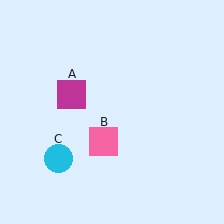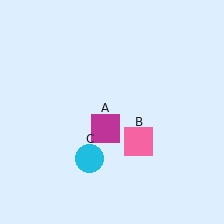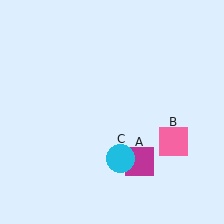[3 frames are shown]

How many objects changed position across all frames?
3 objects changed position: magenta square (object A), pink square (object B), cyan circle (object C).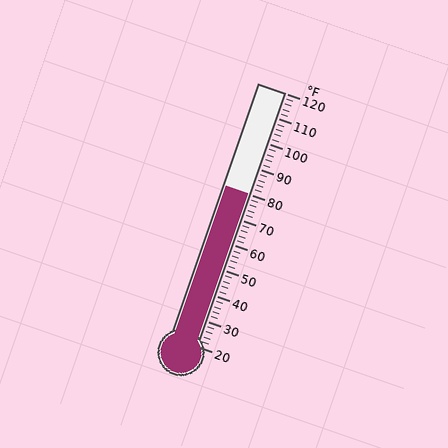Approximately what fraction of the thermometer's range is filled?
The thermometer is filled to approximately 60% of its range.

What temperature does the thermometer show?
The thermometer shows approximately 80°F.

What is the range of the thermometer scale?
The thermometer scale ranges from 20°F to 120°F.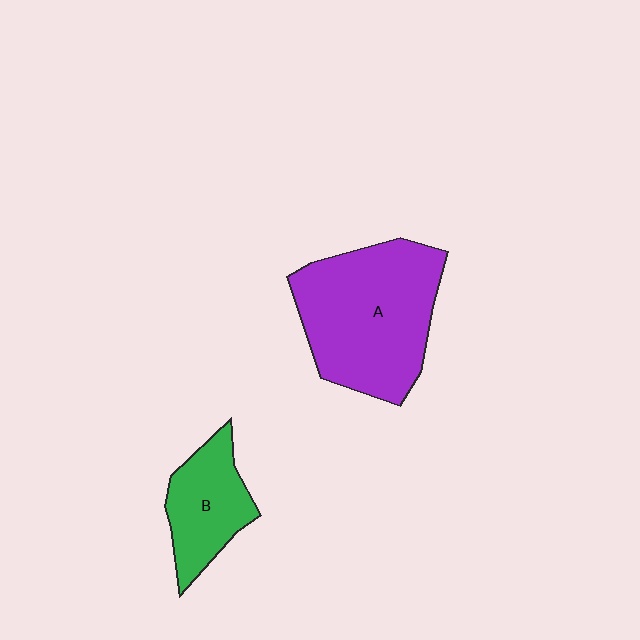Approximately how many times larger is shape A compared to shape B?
Approximately 2.1 times.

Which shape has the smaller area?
Shape B (green).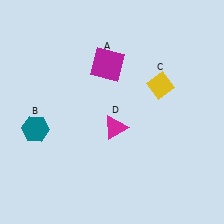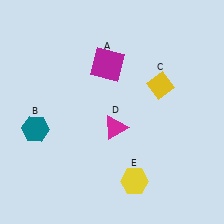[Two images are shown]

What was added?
A yellow hexagon (E) was added in Image 2.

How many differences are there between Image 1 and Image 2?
There is 1 difference between the two images.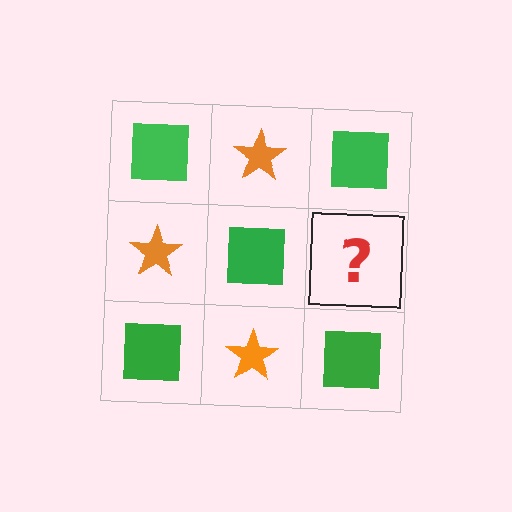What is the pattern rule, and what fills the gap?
The rule is that it alternates green square and orange star in a checkerboard pattern. The gap should be filled with an orange star.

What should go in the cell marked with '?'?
The missing cell should contain an orange star.